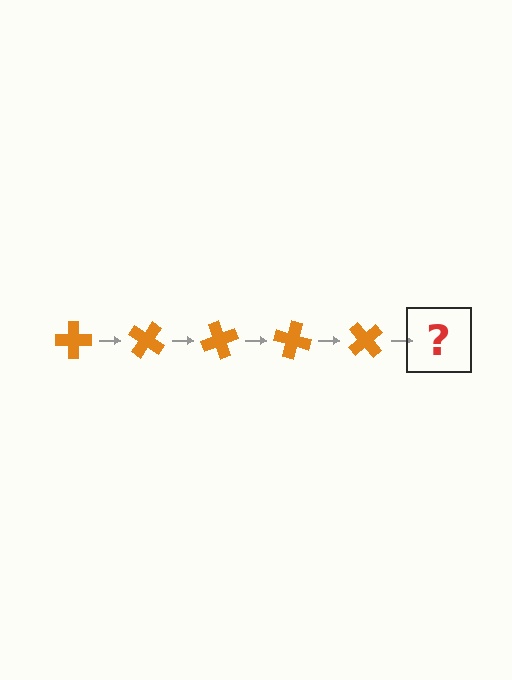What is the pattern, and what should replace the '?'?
The pattern is that the cross rotates 35 degrees each step. The '?' should be an orange cross rotated 175 degrees.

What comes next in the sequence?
The next element should be an orange cross rotated 175 degrees.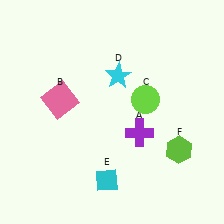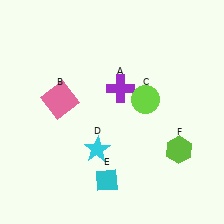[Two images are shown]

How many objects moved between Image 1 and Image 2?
2 objects moved between the two images.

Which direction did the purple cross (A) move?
The purple cross (A) moved up.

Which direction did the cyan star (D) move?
The cyan star (D) moved down.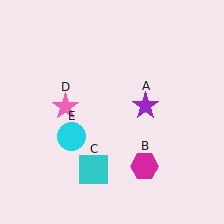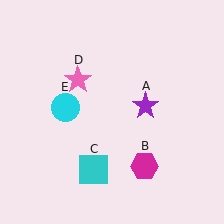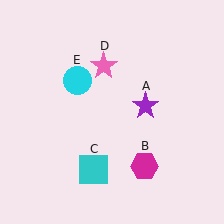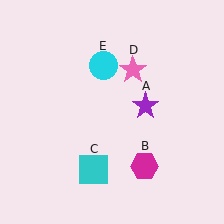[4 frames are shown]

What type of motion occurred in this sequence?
The pink star (object D), cyan circle (object E) rotated clockwise around the center of the scene.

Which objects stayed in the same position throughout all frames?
Purple star (object A) and magenta hexagon (object B) and cyan square (object C) remained stationary.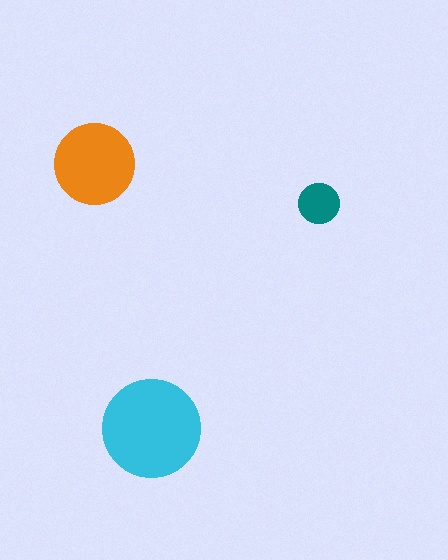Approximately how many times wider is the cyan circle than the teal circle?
About 2.5 times wider.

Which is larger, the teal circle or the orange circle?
The orange one.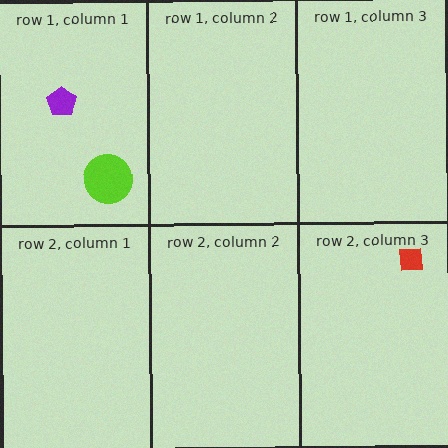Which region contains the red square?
The row 2, column 3 region.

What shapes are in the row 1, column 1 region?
The lime circle, the purple pentagon.